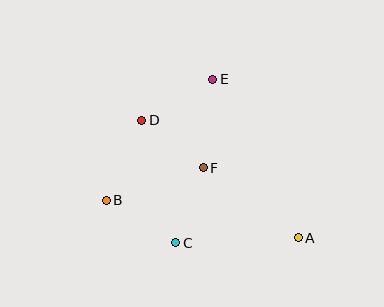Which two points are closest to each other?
Points D and F are closest to each other.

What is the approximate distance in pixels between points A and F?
The distance between A and F is approximately 118 pixels.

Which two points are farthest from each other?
Points A and D are farthest from each other.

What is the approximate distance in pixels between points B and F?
The distance between B and F is approximately 102 pixels.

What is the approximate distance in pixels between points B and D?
The distance between B and D is approximately 87 pixels.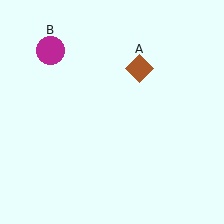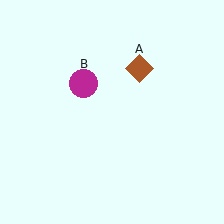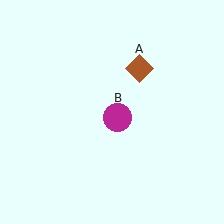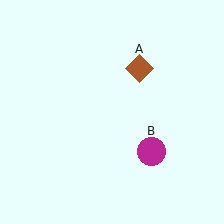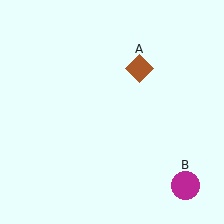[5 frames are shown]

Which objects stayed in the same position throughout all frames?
Brown diamond (object A) remained stationary.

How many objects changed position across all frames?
1 object changed position: magenta circle (object B).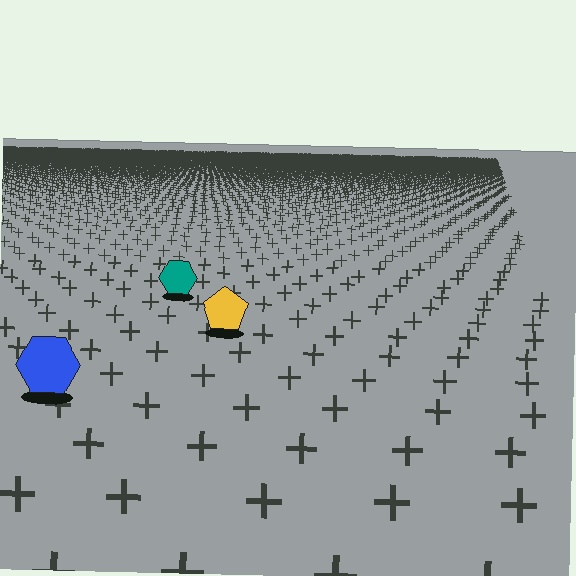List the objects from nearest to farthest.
From nearest to farthest: the blue hexagon, the yellow pentagon, the teal hexagon.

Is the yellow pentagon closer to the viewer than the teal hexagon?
Yes. The yellow pentagon is closer — you can tell from the texture gradient: the ground texture is coarser near it.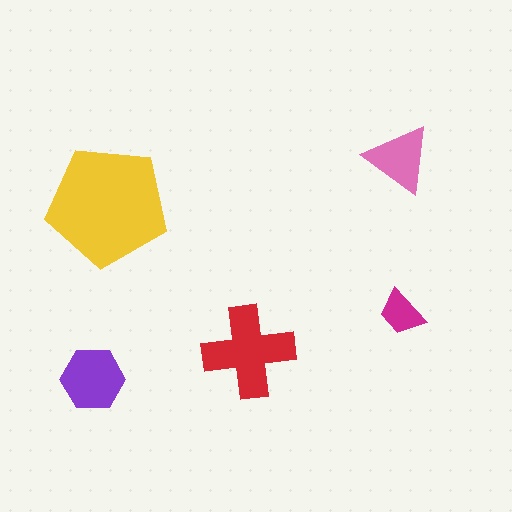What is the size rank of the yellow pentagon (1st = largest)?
1st.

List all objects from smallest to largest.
The magenta trapezoid, the pink triangle, the purple hexagon, the red cross, the yellow pentagon.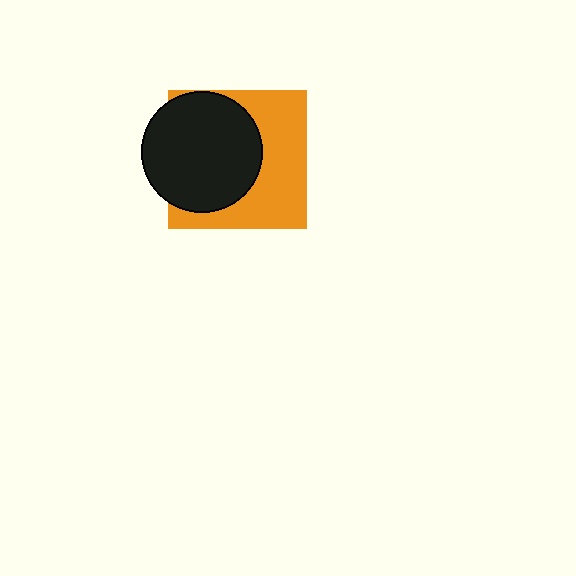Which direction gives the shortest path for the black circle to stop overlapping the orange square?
Moving left gives the shortest separation.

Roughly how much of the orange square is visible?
About half of it is visible (roughly 50%).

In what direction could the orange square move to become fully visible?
The orange square could move right. That would shift it out from behind the black circle entirely.